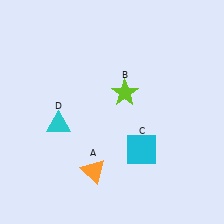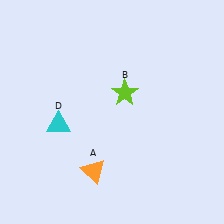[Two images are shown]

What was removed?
The cyan square (C) was removed in Image 2.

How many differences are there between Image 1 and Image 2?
There is 1 difference between the two images.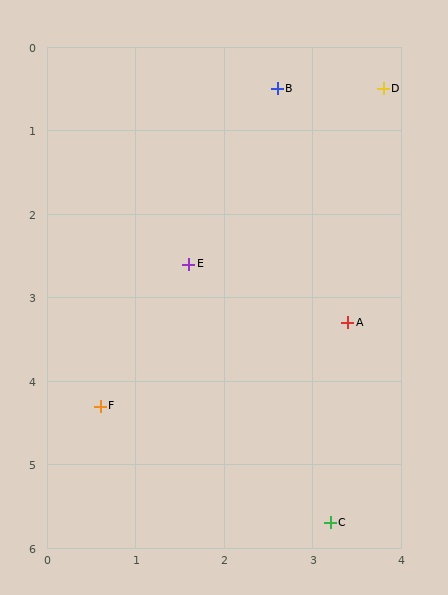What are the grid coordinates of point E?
Point E is at approximately (1.6, 2.6).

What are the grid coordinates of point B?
Point B is at approximately (2.6, 0.5).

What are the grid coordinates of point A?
Point A is at approximately (3.4, 3.3).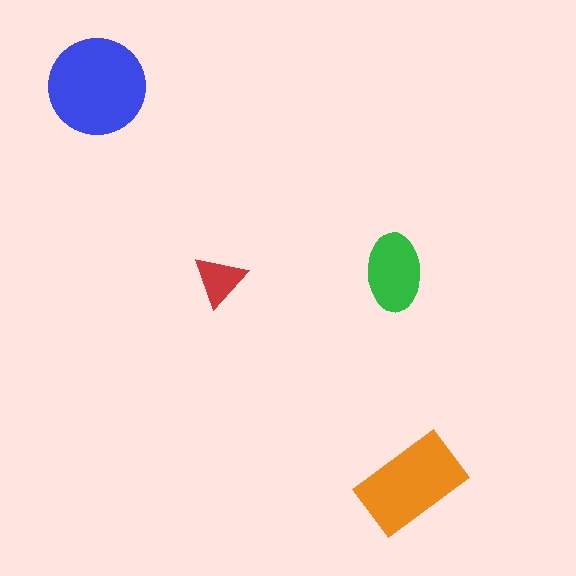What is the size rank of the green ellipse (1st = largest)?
3rd.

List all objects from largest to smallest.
The blue circle, the orange rectangle, the green ellipse, the red triangle.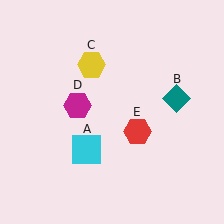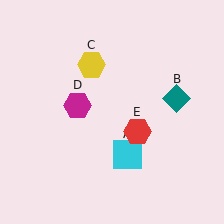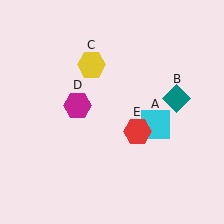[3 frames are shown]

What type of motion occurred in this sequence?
The cyan square (object A) rotated counterclockwise around the center of the scene.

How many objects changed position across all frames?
1 object changed position: cyan square (object A).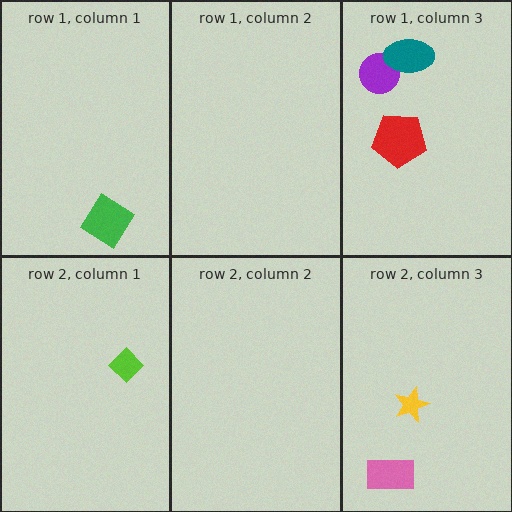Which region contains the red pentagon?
The row 1, column 3 region.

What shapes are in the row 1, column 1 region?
The green diamond.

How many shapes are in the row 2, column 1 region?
1.